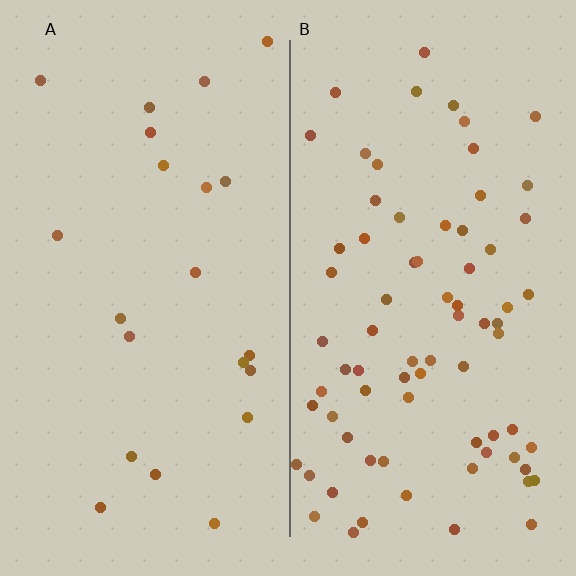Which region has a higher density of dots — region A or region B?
B (the right).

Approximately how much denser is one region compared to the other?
Approximately 3.5× — region B over region A.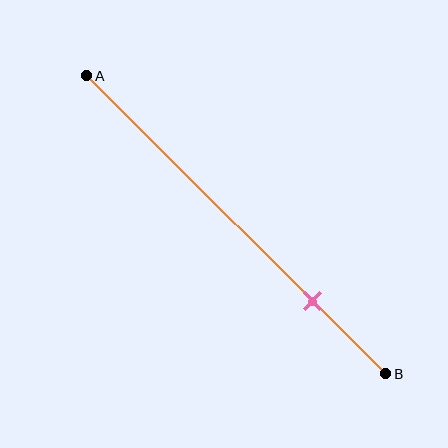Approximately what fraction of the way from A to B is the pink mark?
The pink mark is approximately 75% of the way from A to B.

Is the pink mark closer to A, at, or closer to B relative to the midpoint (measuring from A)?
The pink mark is closer to point B than the midpoint of segment AB.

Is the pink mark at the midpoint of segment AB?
No, the mark is at about 75% from A, not at the 50% midpoint.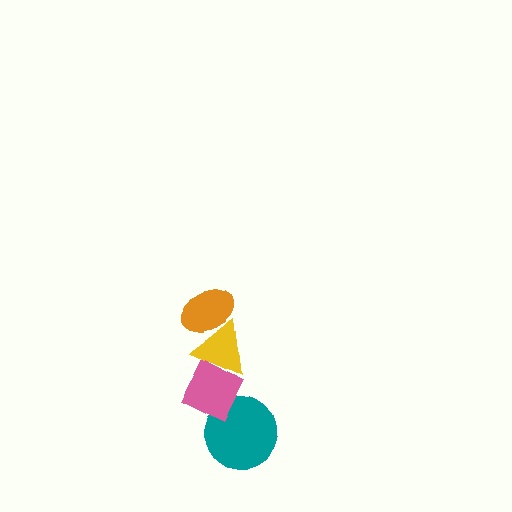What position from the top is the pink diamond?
The pink diamond is 3rd from the top.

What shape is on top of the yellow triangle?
The orange ellipse is on top of the yellow triangle.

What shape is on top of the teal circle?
The pink diamond is on top of the teal circle.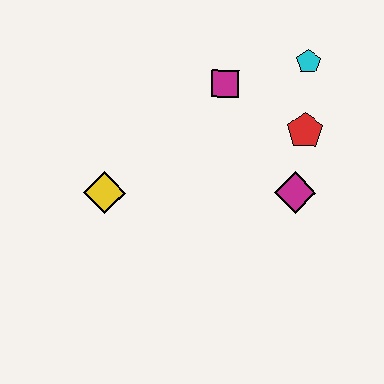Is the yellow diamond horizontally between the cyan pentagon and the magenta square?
No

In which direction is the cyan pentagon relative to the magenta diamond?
The cyan pentagon is above the magenta diamond.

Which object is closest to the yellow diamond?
The magenta square is closest to the yellow diamond.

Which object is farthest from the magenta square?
The yellow diamond is farthest from the magenta square.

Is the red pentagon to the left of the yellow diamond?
No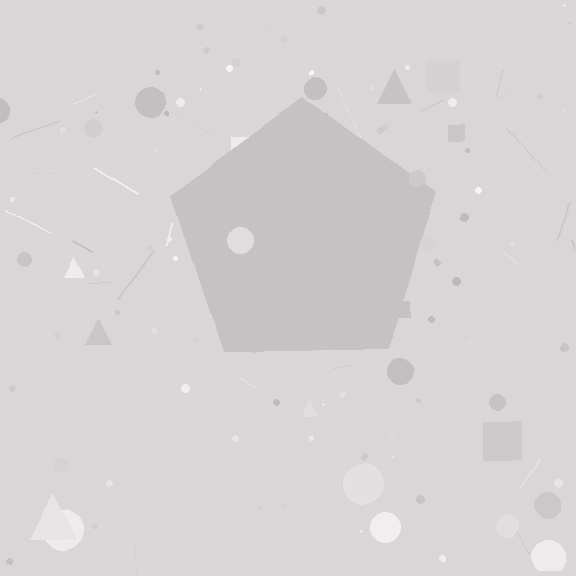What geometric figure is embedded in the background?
A pentagon is embedded in the background.